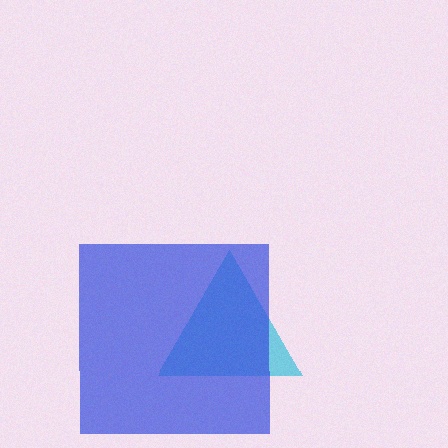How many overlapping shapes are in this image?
There are 2 overlapping shapes in the image.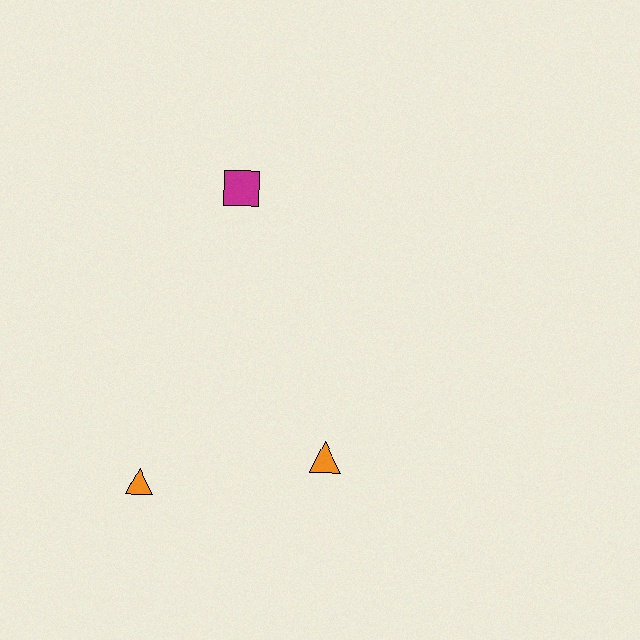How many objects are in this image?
There are 3 objects.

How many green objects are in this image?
There are no green objects.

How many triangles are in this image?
There are 2 triangles.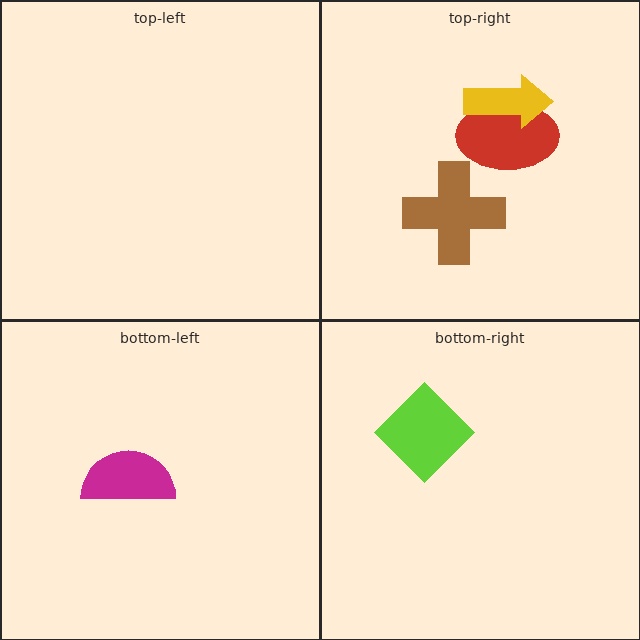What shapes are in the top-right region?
The brown cross, the red ellipse, the yellow arrow.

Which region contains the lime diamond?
The bottom-right region.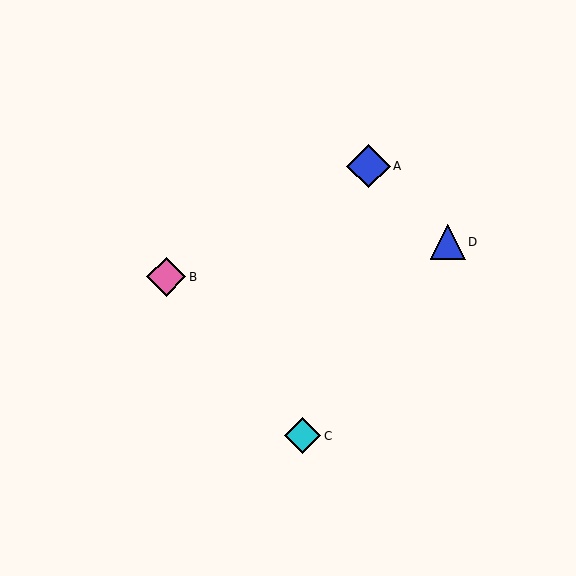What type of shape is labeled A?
Shape A is a blue diamond.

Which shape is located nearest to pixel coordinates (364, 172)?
The blue diamond (labeled A) at (368, 166) is nearest to that location.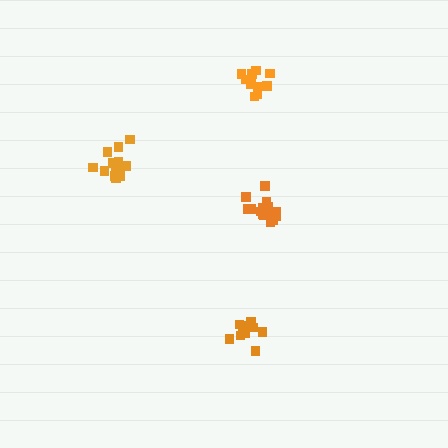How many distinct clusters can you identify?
There are 4 distinct clusters.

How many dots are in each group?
Group 1: 11 dots, Group 2: 14 dots, Group 3: 17 dots, Group 4: 11 dots (53 total).